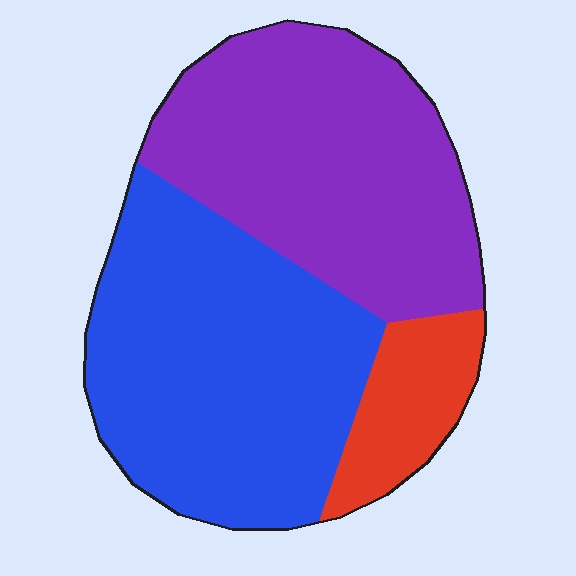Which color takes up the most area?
Blue, at roughly 45%.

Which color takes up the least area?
Red, at roughly 10%.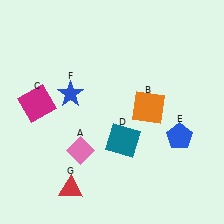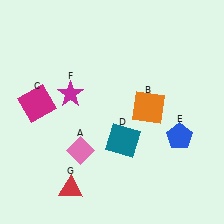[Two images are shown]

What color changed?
The star (F) changed from blue in Image 1 to magenta in Image 2.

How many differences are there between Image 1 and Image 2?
There is 1 difference between the two images.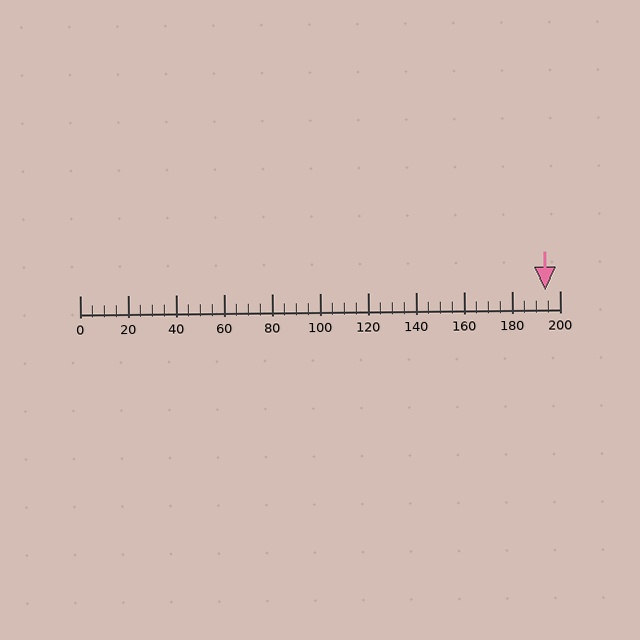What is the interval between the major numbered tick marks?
The major tick marks are spaced 20 units apart.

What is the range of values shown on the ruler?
The ruler shows values from 0 to 200.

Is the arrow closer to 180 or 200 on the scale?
The arrow is closer to 200.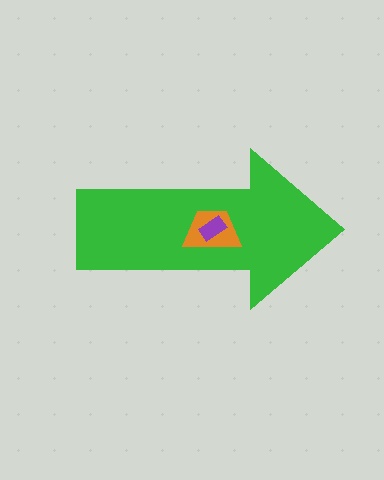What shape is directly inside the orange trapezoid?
The purple rectangle.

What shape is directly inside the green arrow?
The orange trapezoid.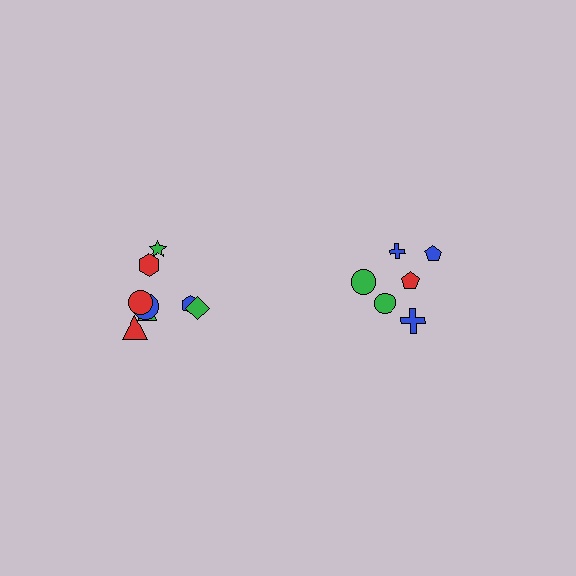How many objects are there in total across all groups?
There are 14 objects.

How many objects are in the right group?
There are 6 objects.